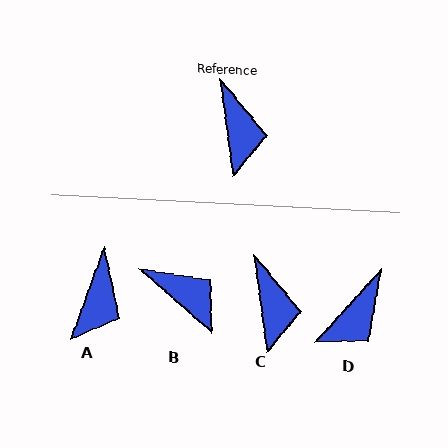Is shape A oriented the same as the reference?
No, it is off by about 27 degrees.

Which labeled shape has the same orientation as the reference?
C.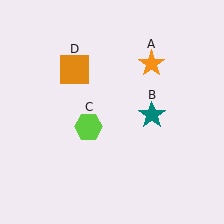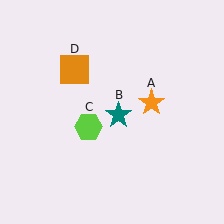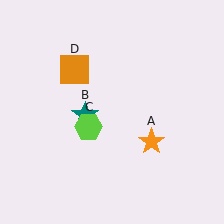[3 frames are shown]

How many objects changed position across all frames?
2 objects changed position: orange star (object A), teal star (object B).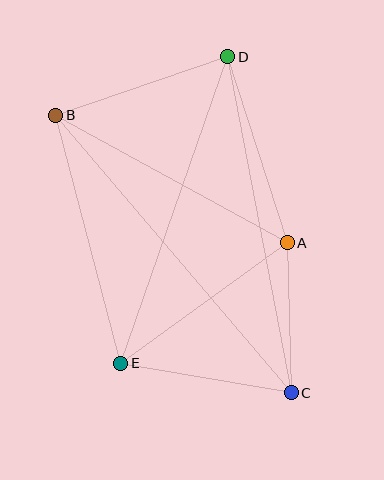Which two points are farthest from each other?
Points B and C are farthest from each other.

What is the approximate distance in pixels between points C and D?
The distance between C and D is approximately 342 pixels.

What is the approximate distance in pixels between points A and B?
The distance between A and B is approximately 264 pixels.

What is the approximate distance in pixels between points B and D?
The distance between B and D is approximately 181 pixels.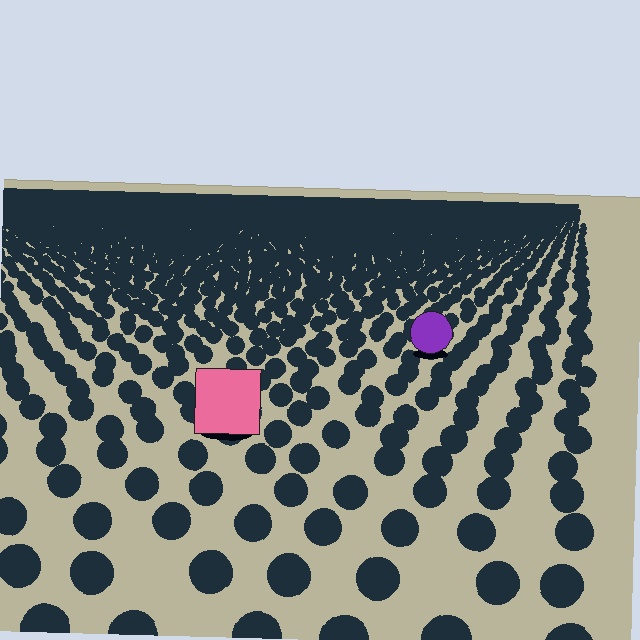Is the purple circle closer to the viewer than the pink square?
No. The pink square is closer — you can tell from the texture gradient: the ground texture is coarser near it.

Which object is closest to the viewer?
The pink square is closest. The texture marks near it are larger and more spread out.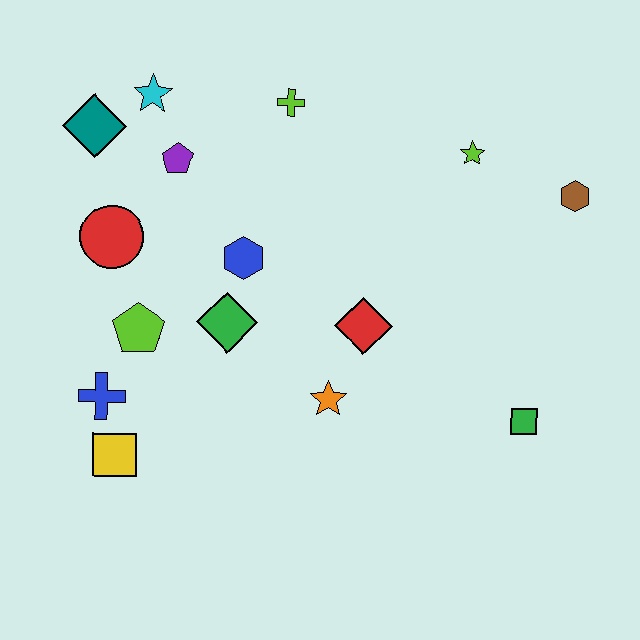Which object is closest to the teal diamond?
The cyan star is closest to the teal diamond.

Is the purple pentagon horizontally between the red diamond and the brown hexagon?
No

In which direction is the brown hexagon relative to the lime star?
The brown hexagon is to the right of the lime star.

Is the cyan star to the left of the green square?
Yes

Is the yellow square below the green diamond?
Yes